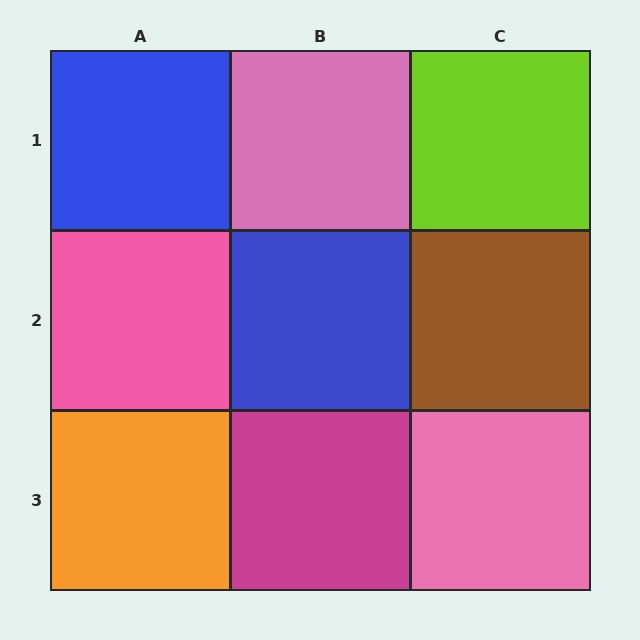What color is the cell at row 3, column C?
Pink.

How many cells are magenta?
1 cell is magenta.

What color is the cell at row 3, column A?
Orange.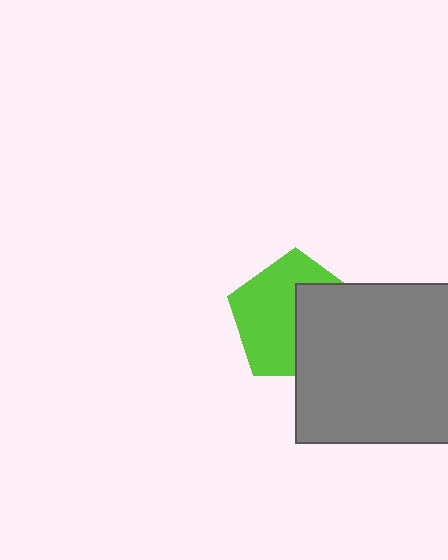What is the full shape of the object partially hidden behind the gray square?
The partially hidden object is a lime pentagon.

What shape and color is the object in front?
The object in front is a gray square.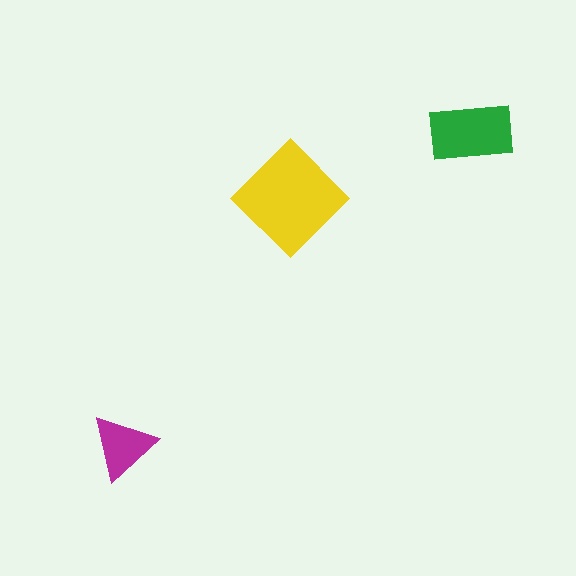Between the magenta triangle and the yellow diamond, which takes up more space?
The yellow diamond.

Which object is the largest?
The yellow diamond.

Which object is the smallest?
The magenta triangle.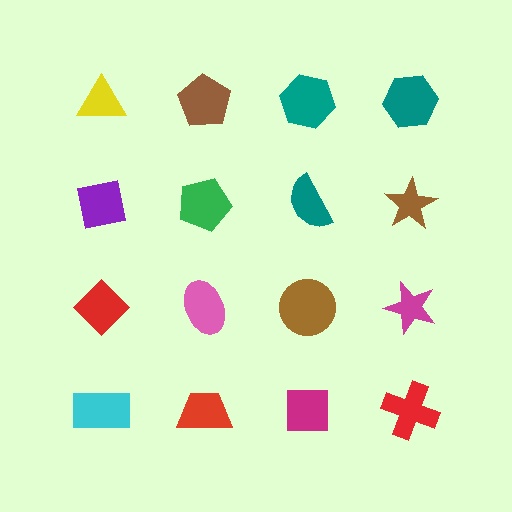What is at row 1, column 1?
A yellow triangle.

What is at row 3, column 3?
A brown circle.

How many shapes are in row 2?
4 shapes.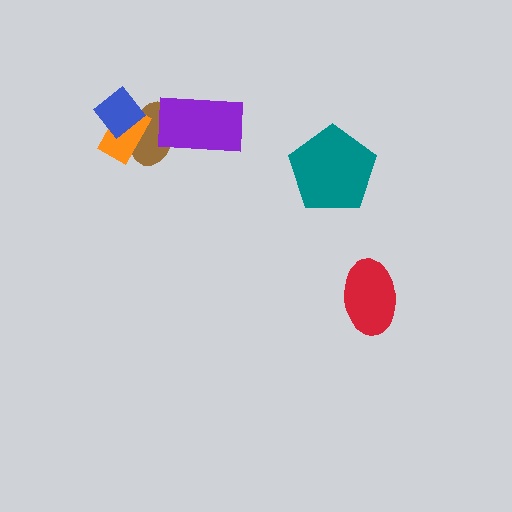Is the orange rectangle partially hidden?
Yes, it is partially covered by another shape.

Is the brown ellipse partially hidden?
Yes, it is partially covered by another shape.